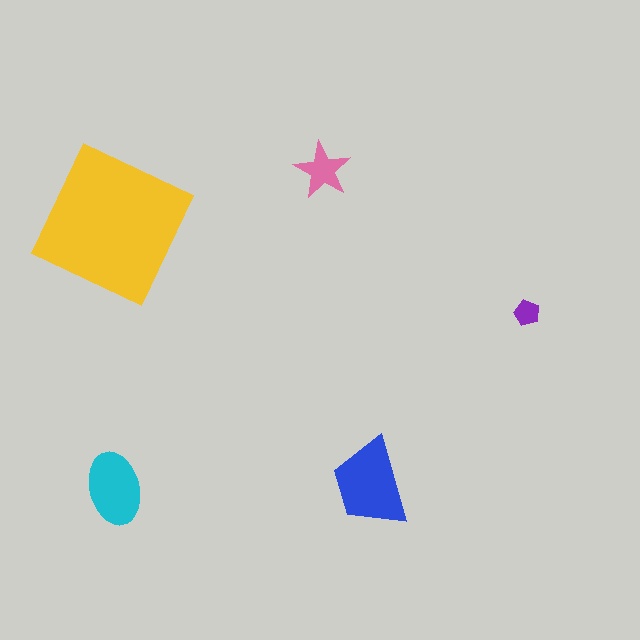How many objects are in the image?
There are 5 objects in the image.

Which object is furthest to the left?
The yellow square is leftmost.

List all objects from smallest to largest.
The purple pentagon, the pink star, the cyan ellipse, the blue trapezoid, the yellow square.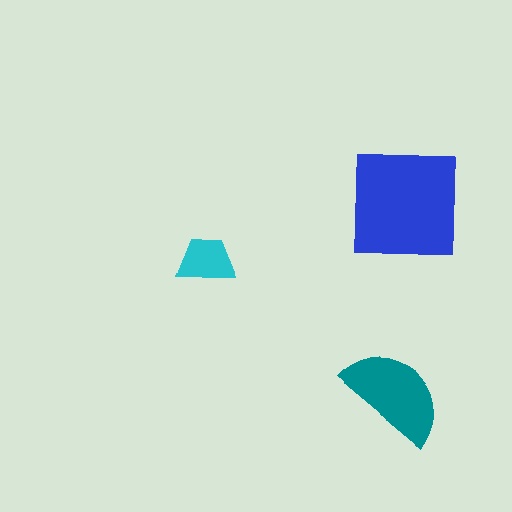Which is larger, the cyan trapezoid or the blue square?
The blue square.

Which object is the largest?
The blue square.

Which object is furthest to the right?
The blue square is rightmost.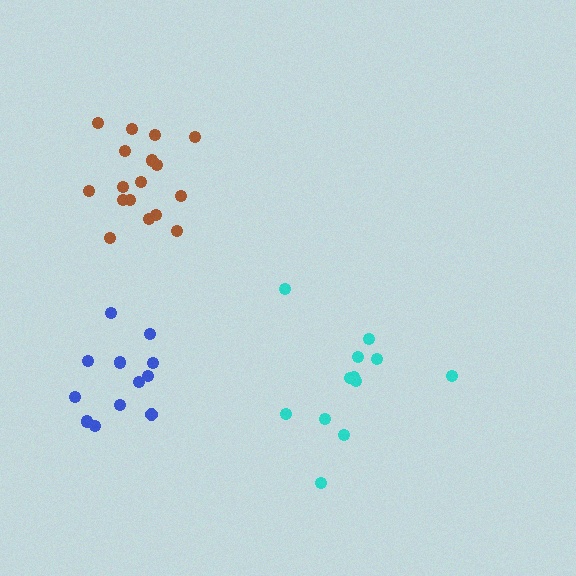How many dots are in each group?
Group 1: 12 dots, Group 2: 17 dots, Group 3: 12 dots (41 total).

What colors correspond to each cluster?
The clusters are colored: cyan, brown, blue.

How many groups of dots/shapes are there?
There are 3 groups.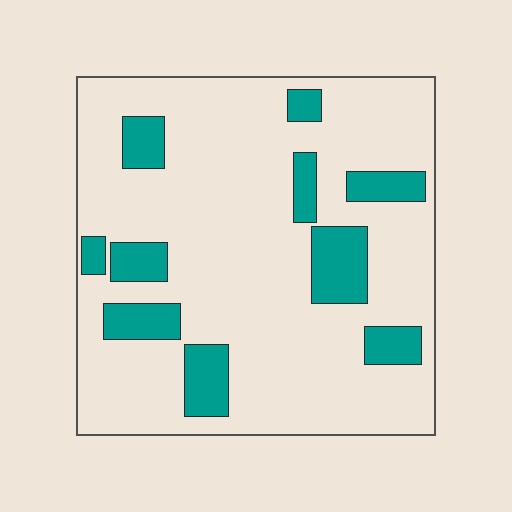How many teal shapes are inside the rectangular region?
10.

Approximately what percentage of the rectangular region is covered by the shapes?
Approximately 20%.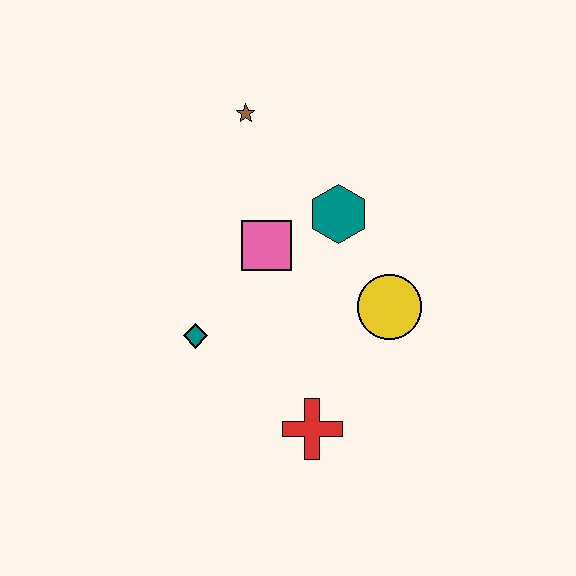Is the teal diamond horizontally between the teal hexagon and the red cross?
No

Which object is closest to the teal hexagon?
The pink square is closest to the teal hexagon.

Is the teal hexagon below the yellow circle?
No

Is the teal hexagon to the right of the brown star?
Yes